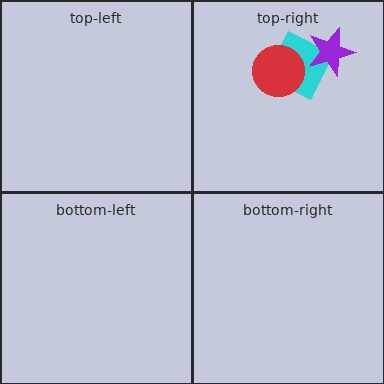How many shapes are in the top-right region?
3.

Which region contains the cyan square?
The top-right region.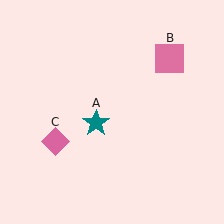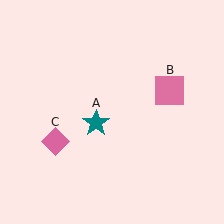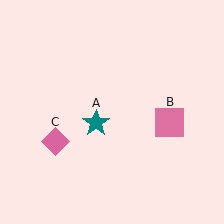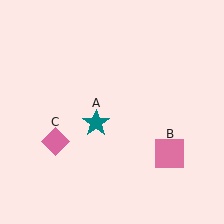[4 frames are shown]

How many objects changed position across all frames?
1 object changed position: pink square (object B).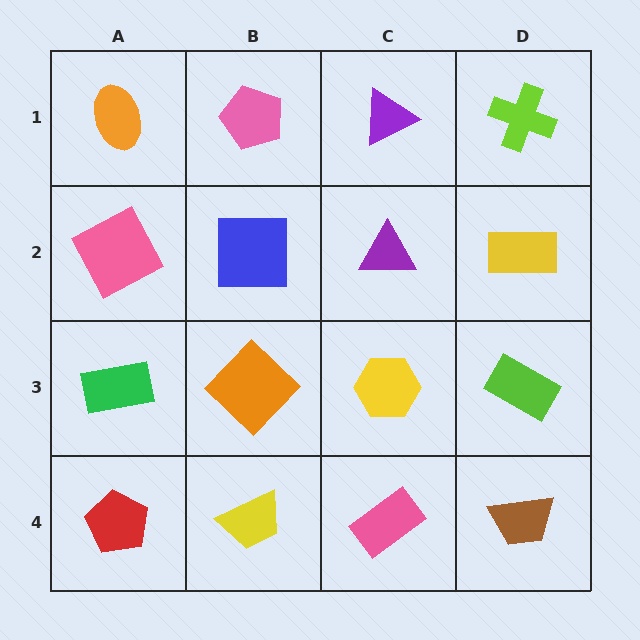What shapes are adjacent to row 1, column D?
A yellow rectangle (row 2, column D), a purple triangle (row 1, column C).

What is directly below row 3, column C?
A pink rectangle.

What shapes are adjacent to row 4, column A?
A green rectangle (row 3, column A), a yellow trapezoid (row 4, column B).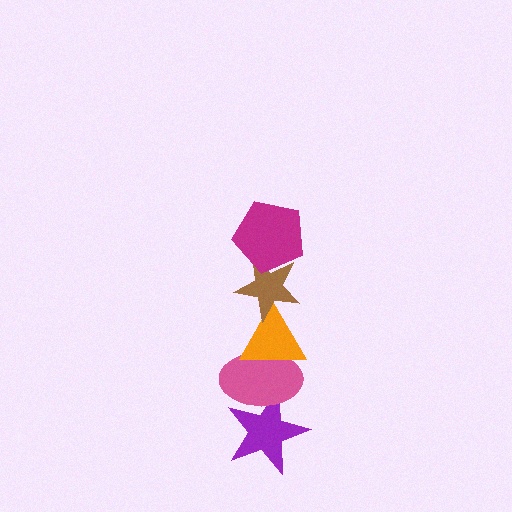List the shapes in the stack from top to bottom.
From top to bottom: the magenta pentagon, the brown star, the orange triangle, the pink ellipse, the purple star.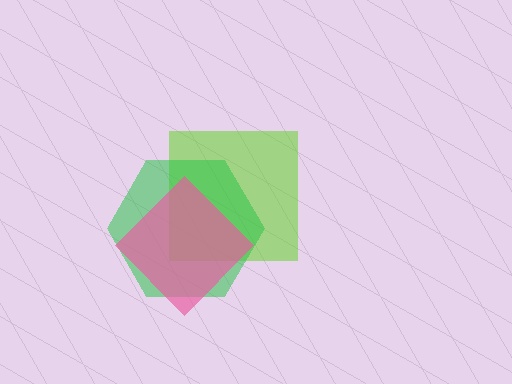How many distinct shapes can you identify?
There are 3 distinct shapes: a lime square, a green hexagon, a pink diamond.